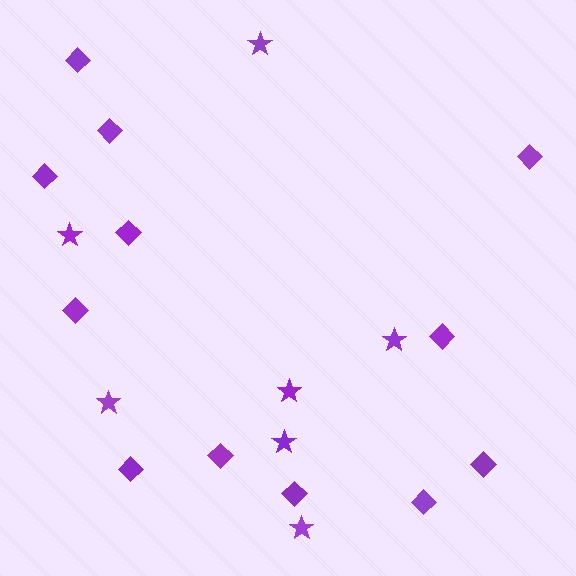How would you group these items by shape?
There are 2 groups: one group of diamonds (12) and one group of stars (7).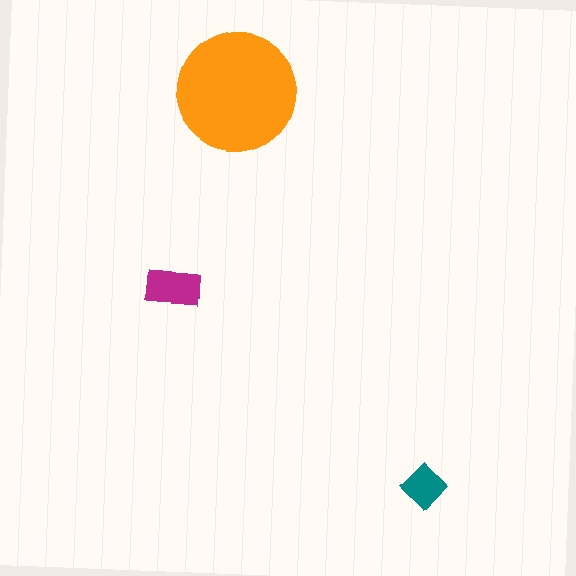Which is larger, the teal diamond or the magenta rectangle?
The magenta rectangle.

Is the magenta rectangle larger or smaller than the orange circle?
Smaller.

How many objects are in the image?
There are 3 objects in the image.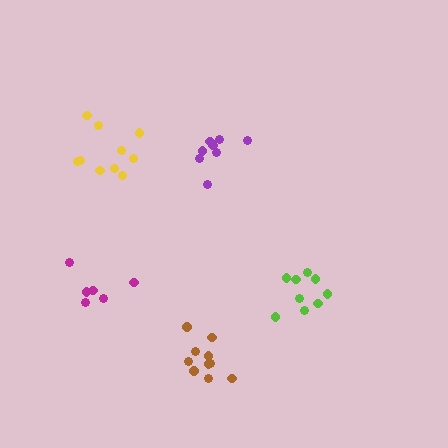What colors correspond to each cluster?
The clusters are colored: lime, purple, magenta, yellow, brown.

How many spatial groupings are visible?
There are 5 spatial groupings.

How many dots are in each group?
Group 1: 9 dots, Group 2: 9 dots, Group 3: 6 dots, Group 4: 10 dots, Group 5: 10 dots (44 total).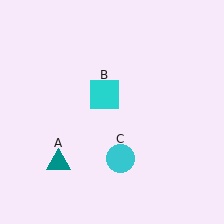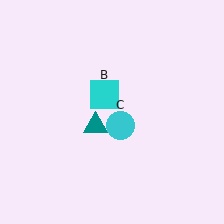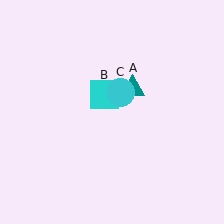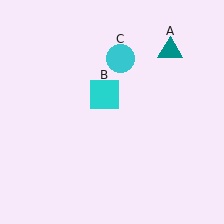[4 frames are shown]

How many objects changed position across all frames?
2 objects changed position: teal triangle (object A), cyan circle (object C).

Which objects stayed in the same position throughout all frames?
Cyan square (object B) remained stationary.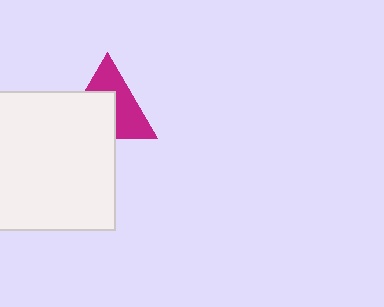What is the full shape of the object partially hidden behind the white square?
The partially hidden object is a magenta triangle.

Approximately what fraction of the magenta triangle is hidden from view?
Roughly 48% of the magenta triangle is hidden behind the white square.